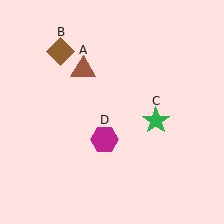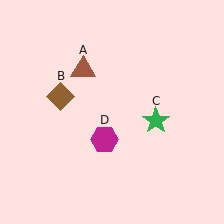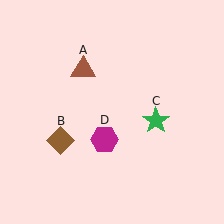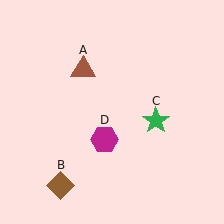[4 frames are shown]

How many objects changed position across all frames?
1 object changed position: brown diamond (object B).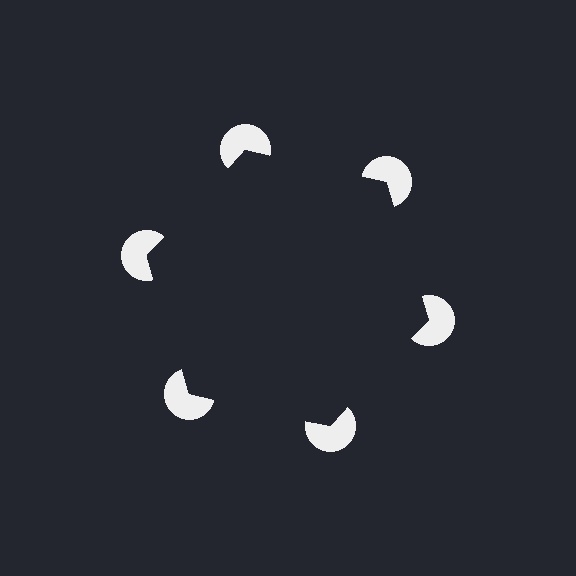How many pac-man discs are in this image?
There are 6 — one at each vertex of the illusory hexagon.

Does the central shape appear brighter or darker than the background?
It typically appears slightly darker than the background, even though no actual brightness change is drawn.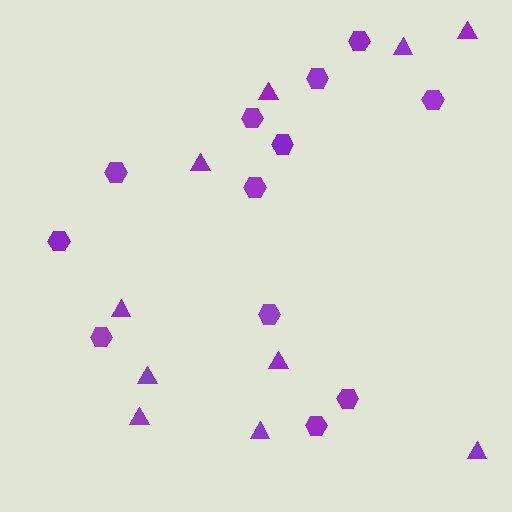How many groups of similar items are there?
There are 2 groups: one group of triangles (10) and one group of hexagons (12).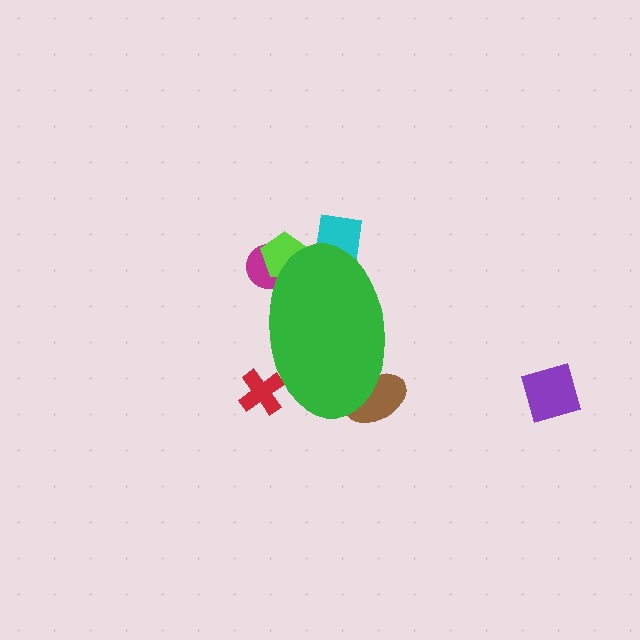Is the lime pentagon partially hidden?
Yes, the lime pentagon is partially hidden behind the green ellipse.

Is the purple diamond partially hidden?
No, the purple diamond is fully visible.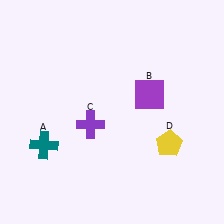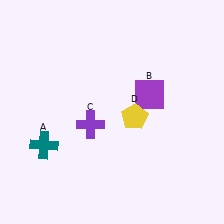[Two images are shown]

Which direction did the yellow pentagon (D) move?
The yellow pentagon (D) moved left.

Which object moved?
The yellow pentagon (D) moved left.